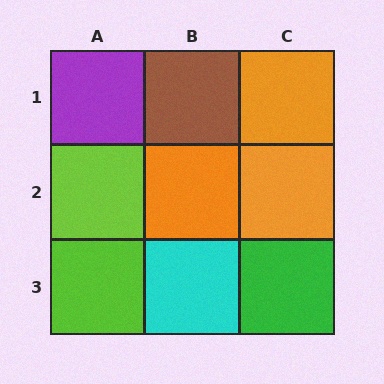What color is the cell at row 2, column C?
Orange.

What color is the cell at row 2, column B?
Orange.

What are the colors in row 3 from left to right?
Lime, cyan, green.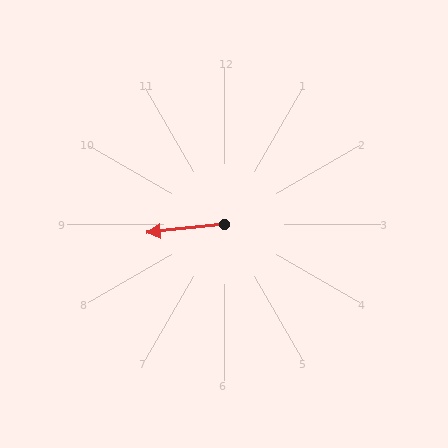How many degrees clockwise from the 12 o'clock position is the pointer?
Approximately 264 degrees.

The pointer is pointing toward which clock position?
Roughly 9 o'clock.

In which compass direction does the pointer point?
West.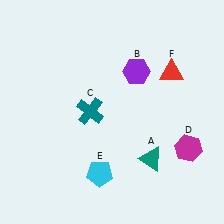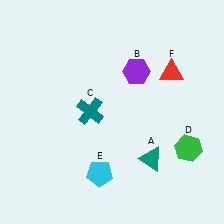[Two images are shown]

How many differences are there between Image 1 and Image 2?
There is 1 difference between the two images.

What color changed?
The hexagon (D) changed from magenta in Image 1 to green in Image 2.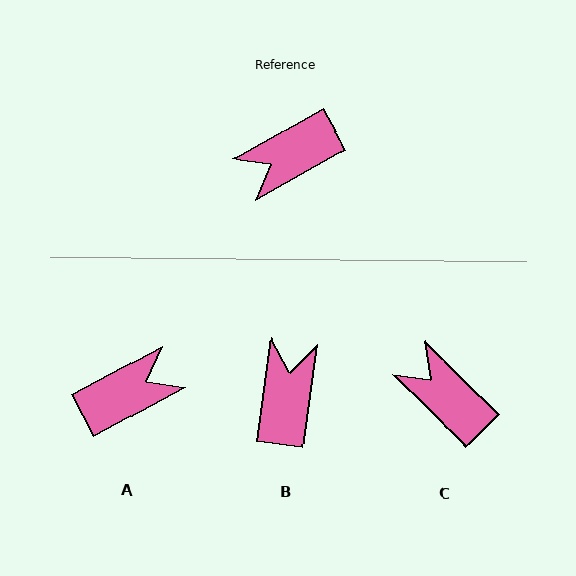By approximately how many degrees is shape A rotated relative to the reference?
Approximately 179 degrees counter-clockwise.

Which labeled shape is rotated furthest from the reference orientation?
A, about 179 degrees away.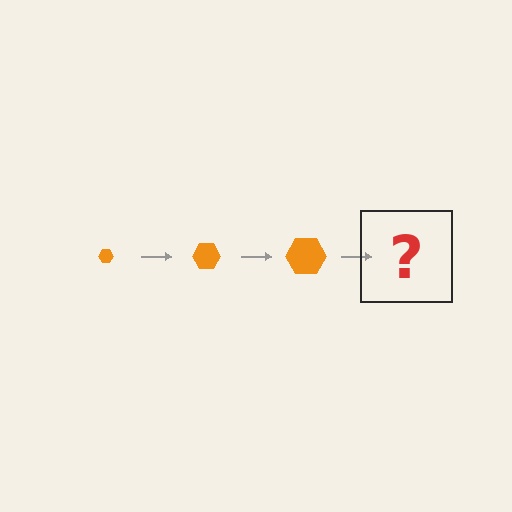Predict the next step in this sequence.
The next step is an orange hexagon, larger than the previous one.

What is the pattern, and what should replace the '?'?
The pattern is that the hexagon gets progressively larger each step. The '?' should be an orange hexagon, larger than the previous one.